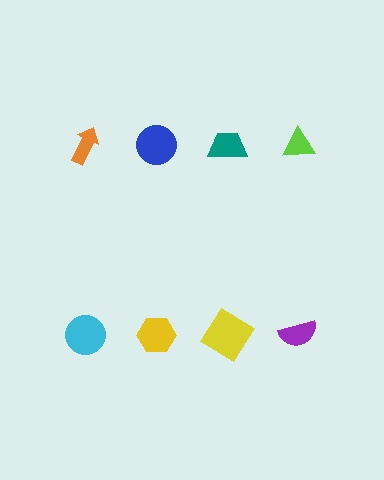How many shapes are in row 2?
4 shapes.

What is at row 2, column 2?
A yellow hexagon.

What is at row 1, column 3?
A teal trapezoid.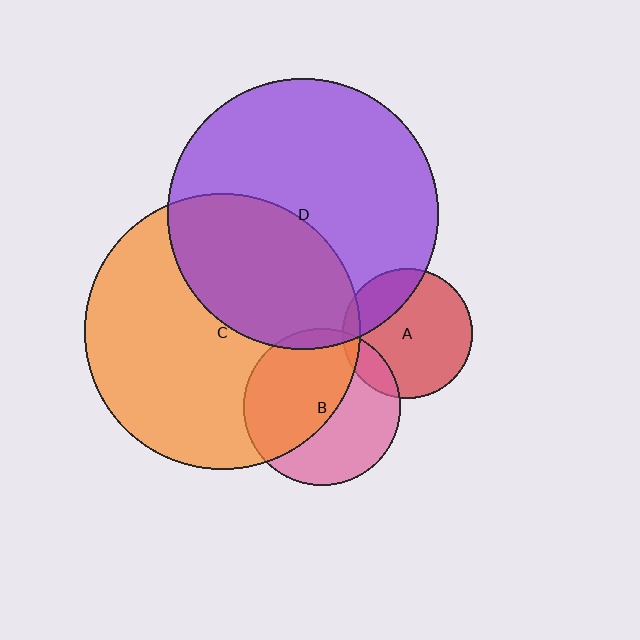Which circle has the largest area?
Circle C (orange).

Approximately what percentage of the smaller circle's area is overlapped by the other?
Approximately 15%.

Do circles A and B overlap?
Yes.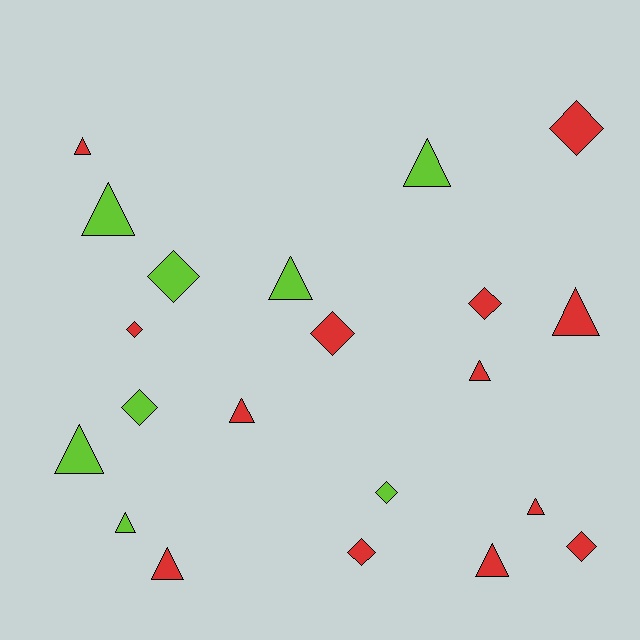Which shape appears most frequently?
Triangle, with 12 objects.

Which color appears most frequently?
Red, with 13 objects.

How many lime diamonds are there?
There are 3 lime diamonds.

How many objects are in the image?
There are 21 objects.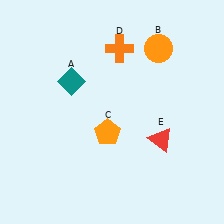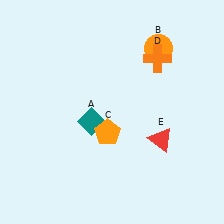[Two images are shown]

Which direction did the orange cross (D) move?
The orange cross (D) moved right.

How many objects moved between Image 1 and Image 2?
2 objects moved between the two images.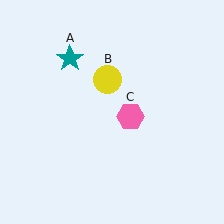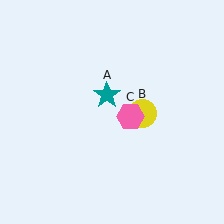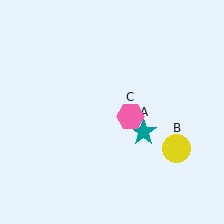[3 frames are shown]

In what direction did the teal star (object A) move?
The teal star (object A) moved down and to the right.